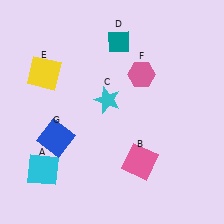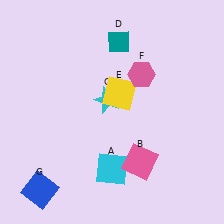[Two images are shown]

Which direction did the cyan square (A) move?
The cyan square (A) moved right.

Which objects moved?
The objects that moved are: the cyan square (A), the yellow square (E), the blue square (G).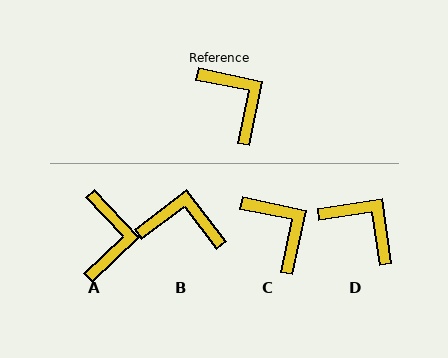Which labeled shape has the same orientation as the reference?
C.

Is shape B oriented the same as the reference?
No, it is off by about 49 degrees.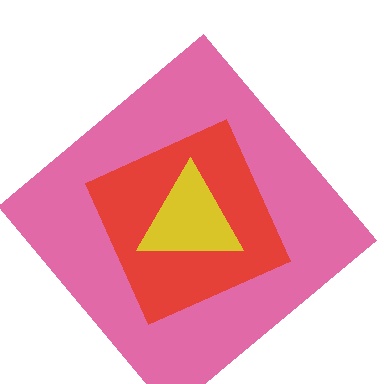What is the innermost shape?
The yellow triangle.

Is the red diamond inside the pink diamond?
Yes.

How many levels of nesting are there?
3.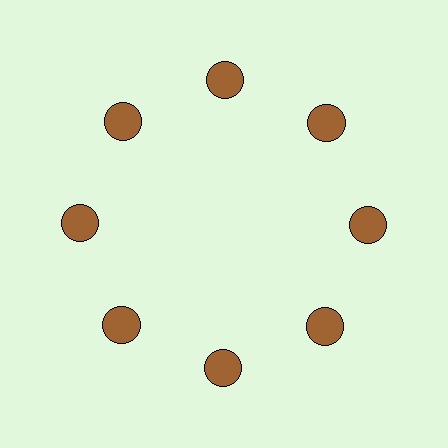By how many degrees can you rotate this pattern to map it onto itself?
The pattern maps onto itself every 45 degrees of rotation.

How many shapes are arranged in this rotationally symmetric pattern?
There are 8 shapes, arranged in 8 groups of 1.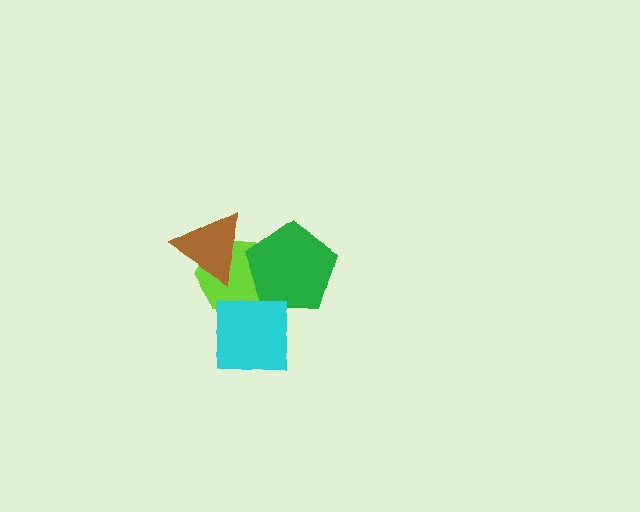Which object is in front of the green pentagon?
The cyan square is in front of the green pentagon.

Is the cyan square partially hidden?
No, no other shape covers it.